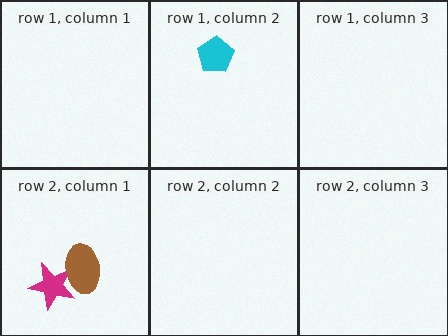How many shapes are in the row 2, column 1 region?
2.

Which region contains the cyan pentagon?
The row 1, column 2 region.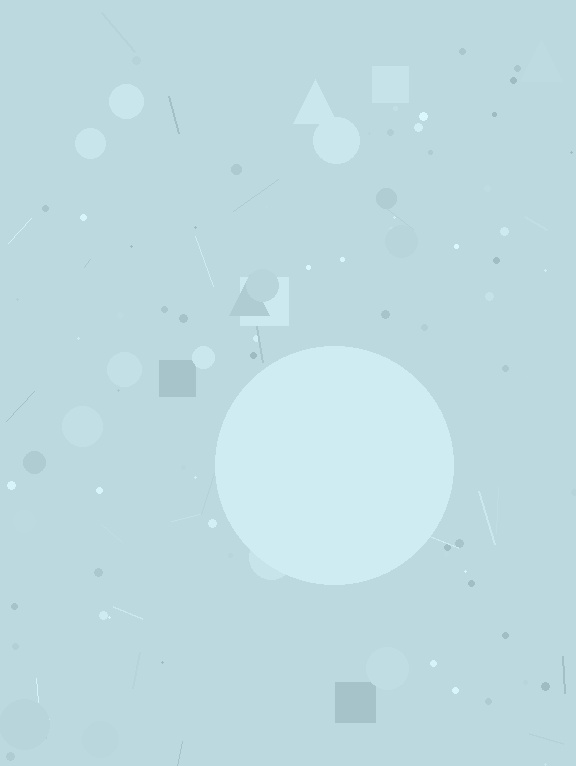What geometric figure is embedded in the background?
A circle is embedded in the background.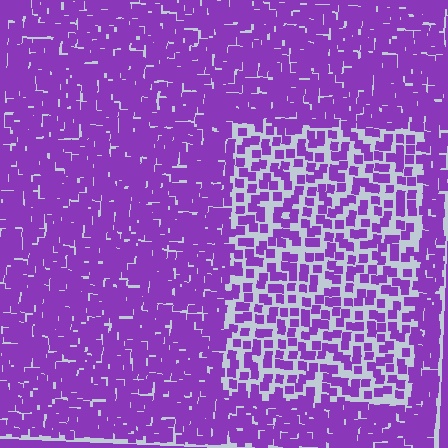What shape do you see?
I see a rectangle.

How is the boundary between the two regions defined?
The boundary is defined by a change in element density (approximately 2.1x ratio). All elements are the same color, size, and shape.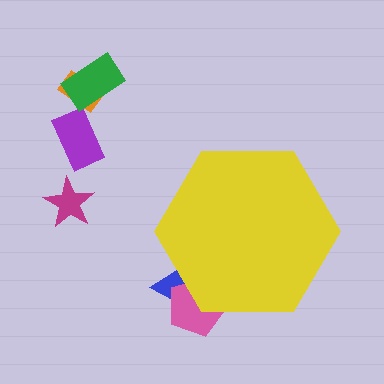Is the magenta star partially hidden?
No, the magenta star is fully visible.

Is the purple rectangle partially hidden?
No, the purple rectangle is fully visible.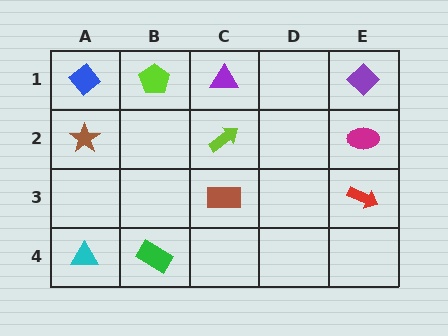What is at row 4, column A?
A cyan triangle.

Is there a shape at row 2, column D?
No, that cell is empty.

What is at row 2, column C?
A lime arrow.